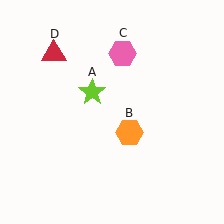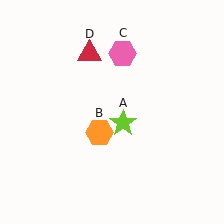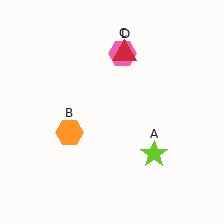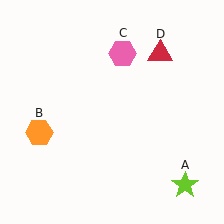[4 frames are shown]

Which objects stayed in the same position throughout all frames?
Pink hexagon (object C) remained stationary.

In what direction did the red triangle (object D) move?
The red triangle (object D) moved right.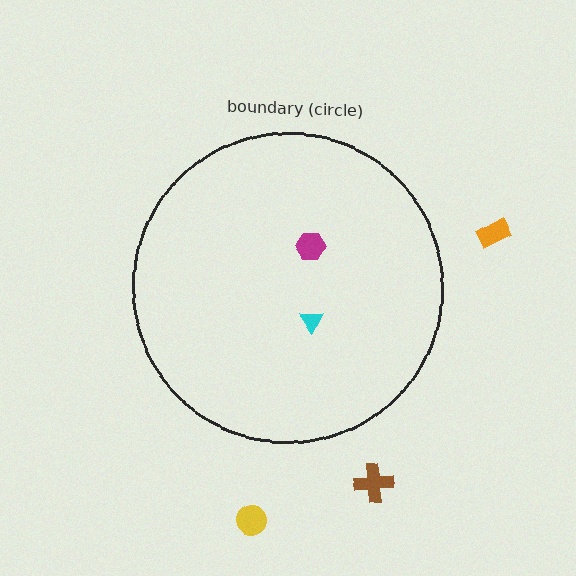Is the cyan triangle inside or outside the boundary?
Inside.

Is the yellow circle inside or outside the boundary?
Outside.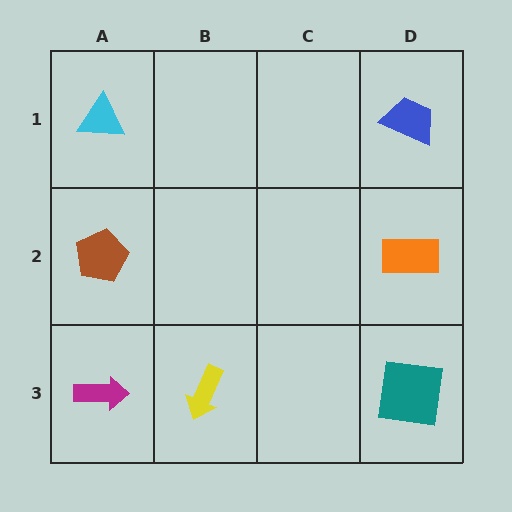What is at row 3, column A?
A magenta arrow.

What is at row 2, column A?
A brown pentagon.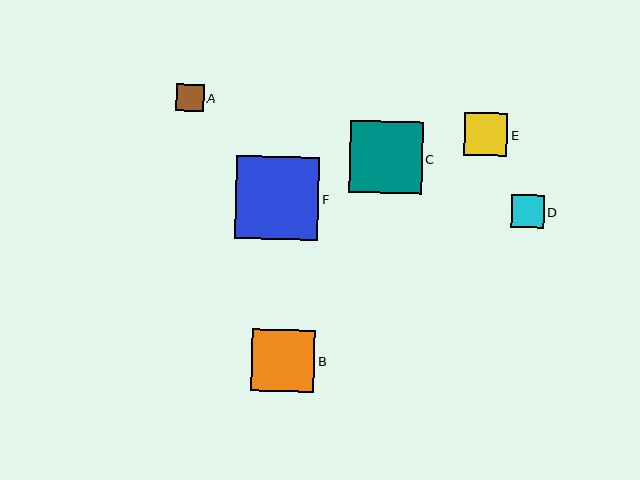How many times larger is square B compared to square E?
Square B is approximately 1.5 times the size of square E.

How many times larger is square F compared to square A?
Square F is approximately 3.0 times the size of square A.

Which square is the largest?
Square F is the largest with a size of approximately 83 pixels.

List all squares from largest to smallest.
From largest to smallest: F, C, B, E, D, A.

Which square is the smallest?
Square A is the smallest with a size of approximately 28 pixels.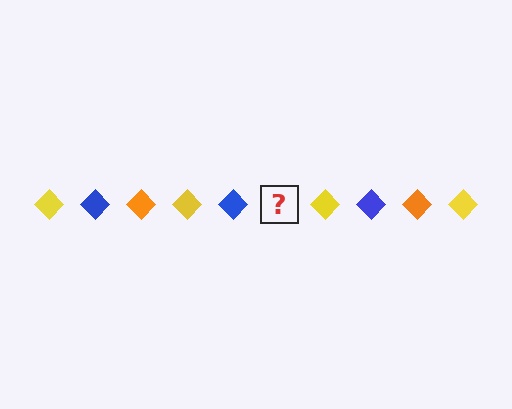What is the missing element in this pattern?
The missing element is an orange diamond.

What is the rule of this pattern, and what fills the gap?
The rule is that the pattern cycles through yellow, blue, orange diamonds. The gap should be filled with an orange diamond.